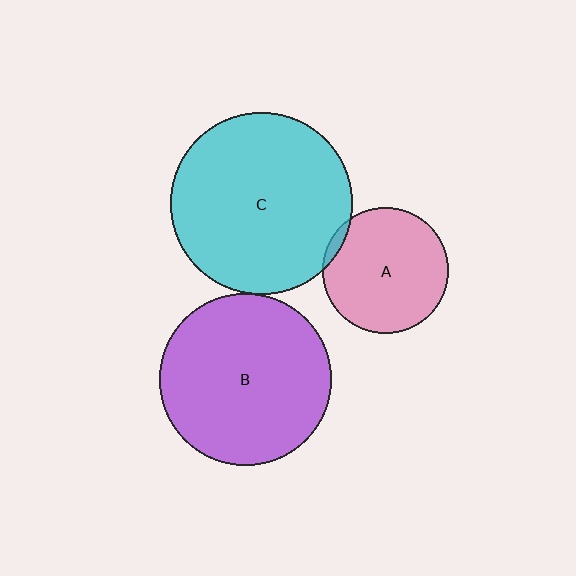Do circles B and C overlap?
Yes.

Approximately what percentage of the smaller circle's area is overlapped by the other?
Approximately 5%.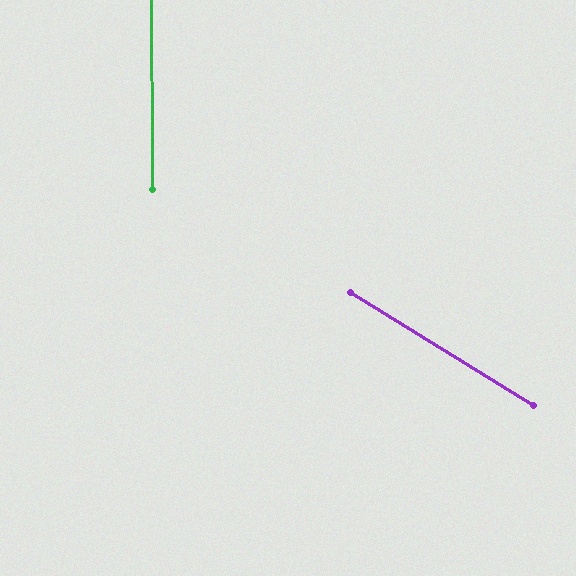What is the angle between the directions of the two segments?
Approximately 58 degrees.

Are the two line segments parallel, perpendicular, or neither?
Neither parallel nor perpendicular — they differ by about 58°.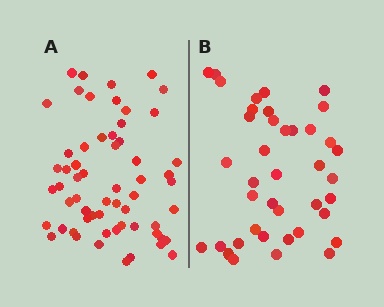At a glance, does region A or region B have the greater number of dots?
Region A (the left region) has more dots.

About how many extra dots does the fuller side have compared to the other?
Region A has approximately 20 more dots than region B.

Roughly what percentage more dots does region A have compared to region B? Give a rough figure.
About 50% more.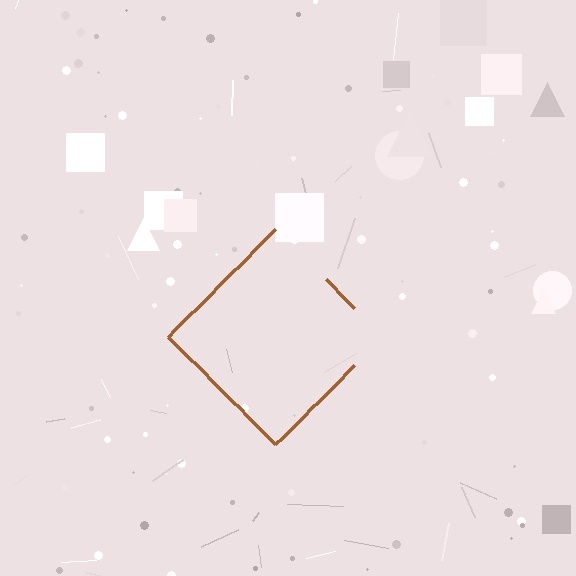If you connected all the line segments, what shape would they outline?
They would outline a diamond.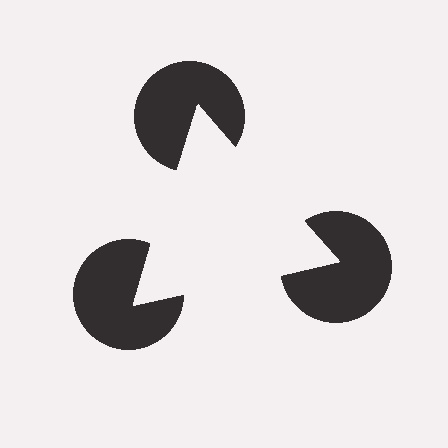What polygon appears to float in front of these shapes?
An illusory triangle — its edges are inferred from the aligned wedge cuts in the pac-man discs, not physically drawn.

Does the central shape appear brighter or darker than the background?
It typically appears slightly brighter than the background, even though no actual brightness change is drawn.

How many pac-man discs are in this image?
There are 3 — one at each vertex of the illusory triangle.